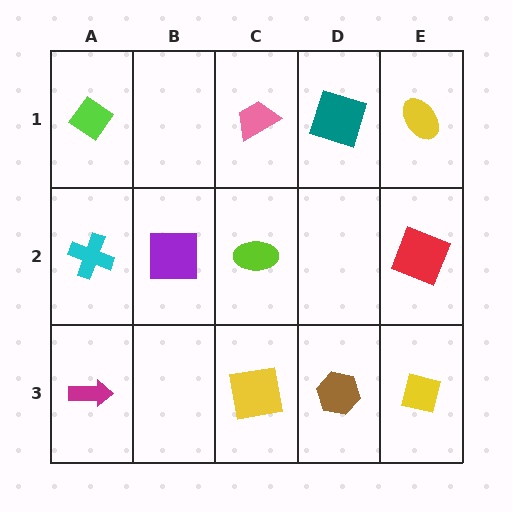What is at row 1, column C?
A pink trapezoid.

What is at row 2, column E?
A red square.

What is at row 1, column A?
A lime diamond.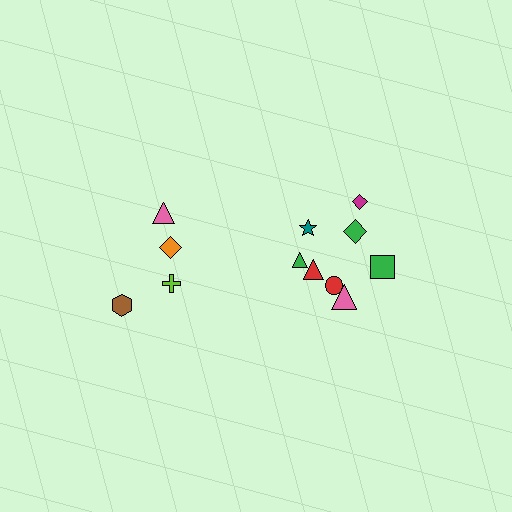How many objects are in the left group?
There are 4 objects.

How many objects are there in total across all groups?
There are 12 objects.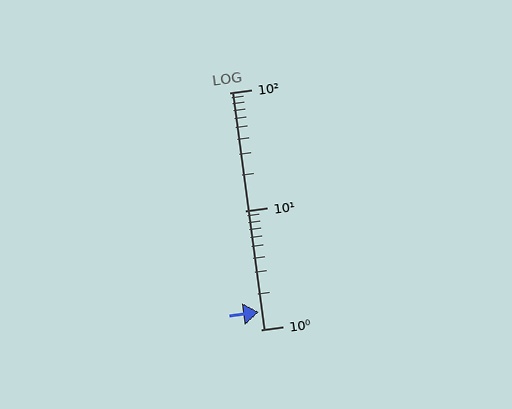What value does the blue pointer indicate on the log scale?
The pointer indicates approximately 1.4.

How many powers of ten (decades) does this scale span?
The scale spans 2 decades, from 1 to 100.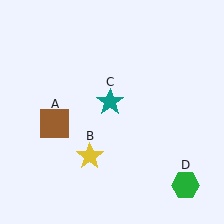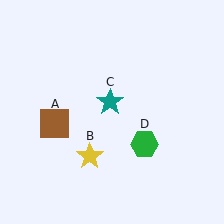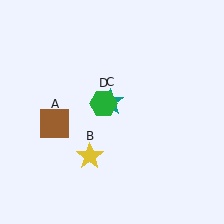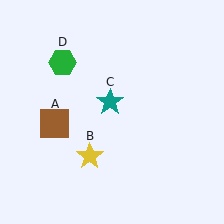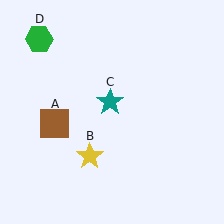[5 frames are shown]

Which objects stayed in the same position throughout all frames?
Brown square (object A) and yellow star (object B) and teal star (object C) remained stationary.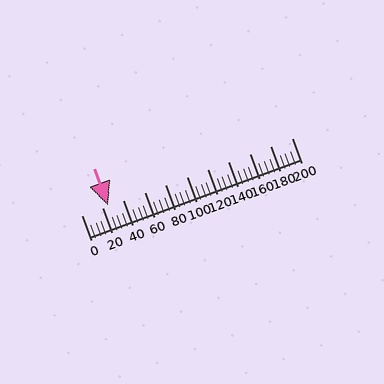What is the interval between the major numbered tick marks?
The major tick marks are spaced 20 units apart.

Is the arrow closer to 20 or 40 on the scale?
The arrow is closer to 20.